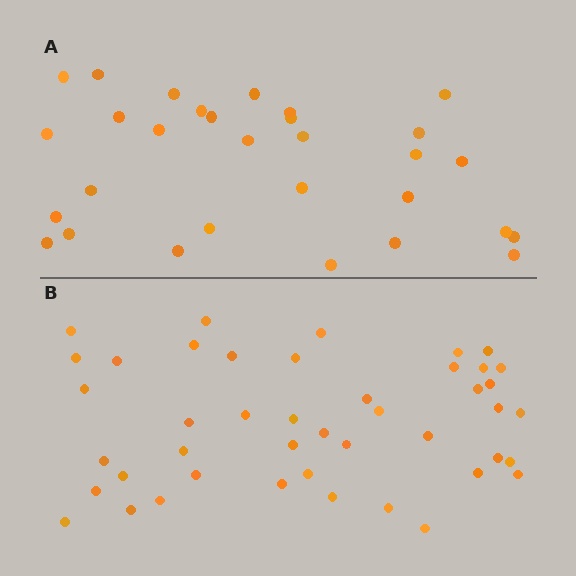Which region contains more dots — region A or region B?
Region B (the bottom region) has more dots.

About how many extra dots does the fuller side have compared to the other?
Region B has approximately 15 more dots than region A.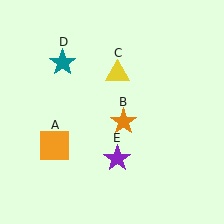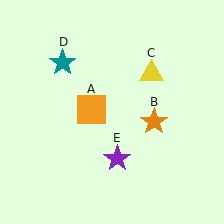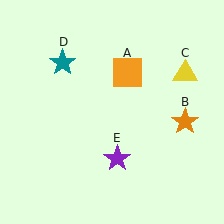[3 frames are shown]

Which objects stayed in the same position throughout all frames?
Teal star (object D) and purple star (object E) remained stationary.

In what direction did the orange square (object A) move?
The orange square (object A) moved up and to the right.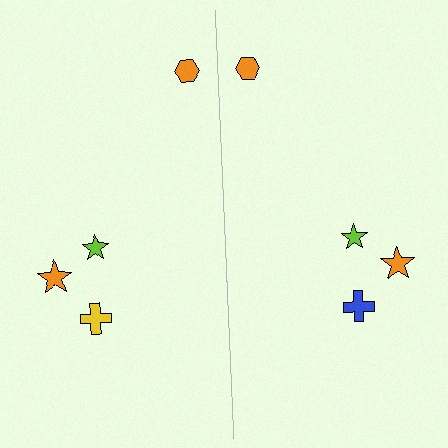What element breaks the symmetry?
The blue cross on the right side breaks the symmetry — its mirror counterpart is yellow.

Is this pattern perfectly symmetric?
No, the pattern is not perfectly symmetric. The blue cross on the right side breaks the symmetry — its mirror counterpart is yellow.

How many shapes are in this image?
There are 8 shapes in this image.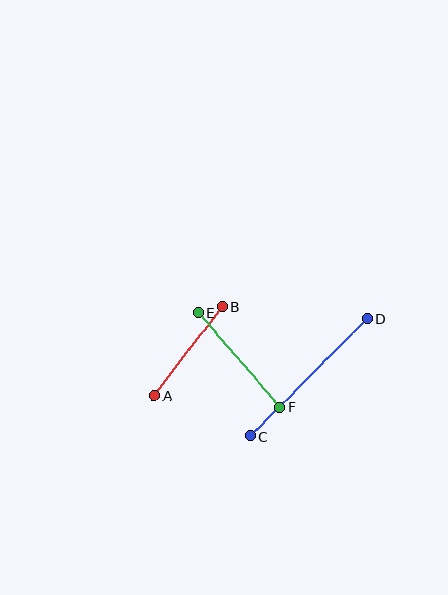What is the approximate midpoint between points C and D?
The midpoint is at approximately (309, 377) pixels.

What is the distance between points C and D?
The distance is approximately 165 pixels.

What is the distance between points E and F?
The distance is approximately 125 pixels.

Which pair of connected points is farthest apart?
Points C and D are farthest apart.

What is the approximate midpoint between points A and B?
The midpoint is at approximately (188, 351) pixels.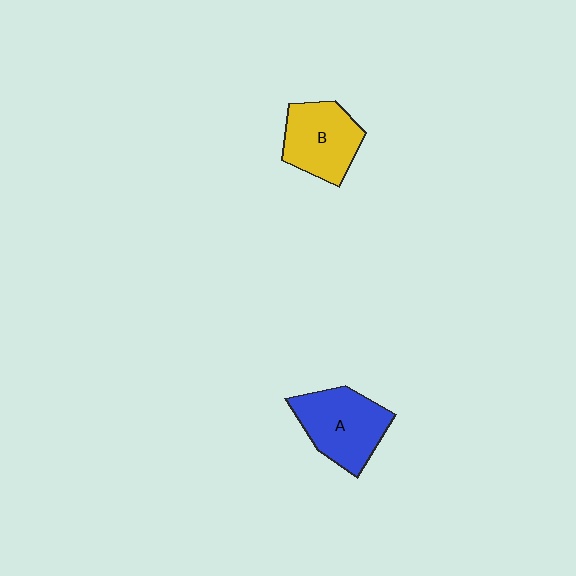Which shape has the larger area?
Shape A (blue).